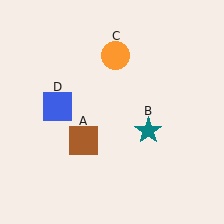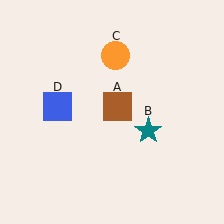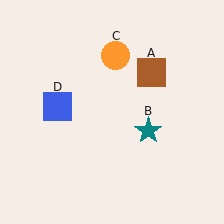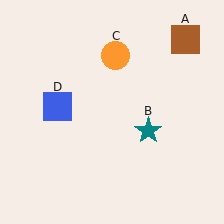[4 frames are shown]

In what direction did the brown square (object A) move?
The brown square (object A) moved up and to the right.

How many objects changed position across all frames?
1 object changed position: brown square (object A).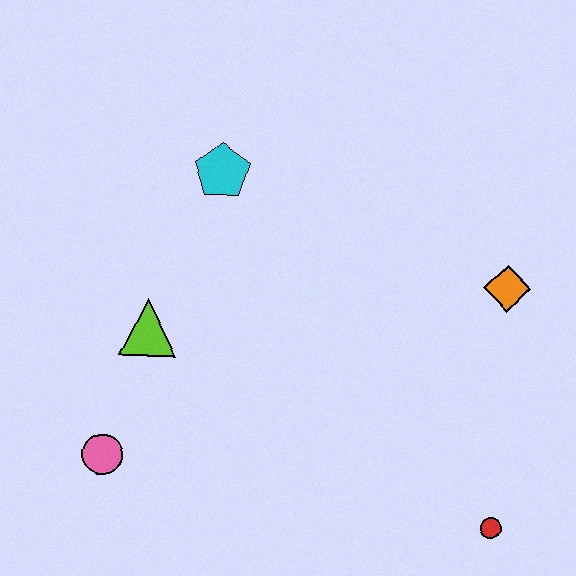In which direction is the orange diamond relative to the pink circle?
The orange diamond is to the right of the pink circle.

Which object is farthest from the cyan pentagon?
The red circle is farthest from the cyan pentagon.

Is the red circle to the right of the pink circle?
Yes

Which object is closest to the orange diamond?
The red circle is closest to the orange diamond.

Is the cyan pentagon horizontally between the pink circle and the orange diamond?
Yes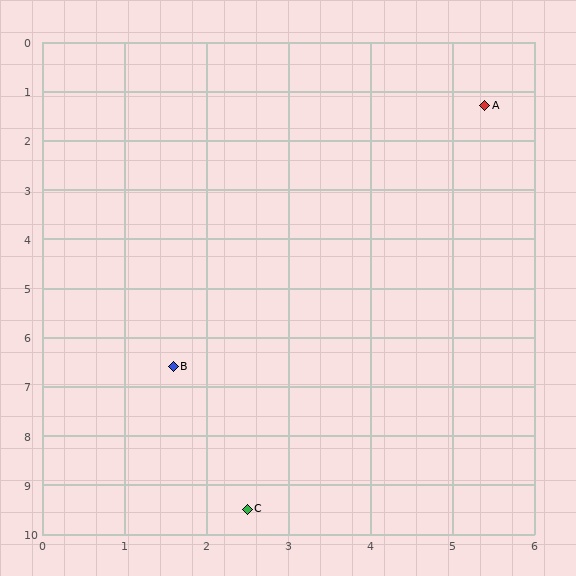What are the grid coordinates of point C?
Point C is at approximately (2.5, 9.5).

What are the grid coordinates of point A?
Point A is at approximately (5.4, 1.3).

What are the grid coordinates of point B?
Point B is at approximately (1.6, 6.6).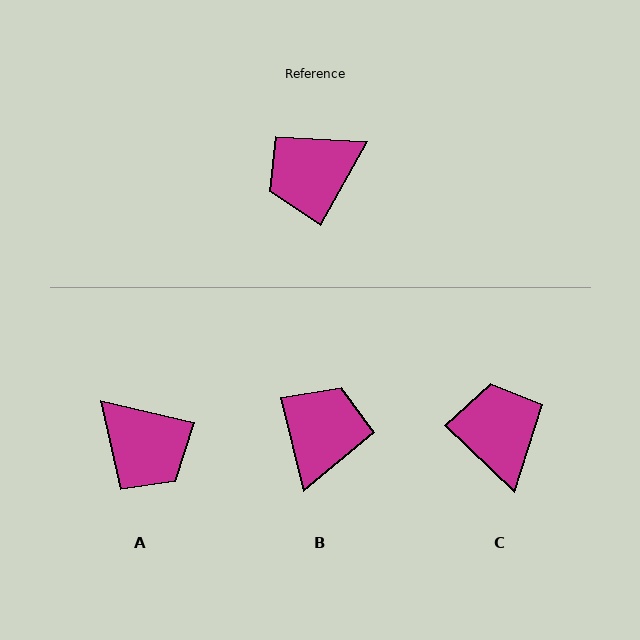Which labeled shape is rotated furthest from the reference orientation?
B, about 137 degrees away.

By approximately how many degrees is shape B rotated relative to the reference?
Approximately 137 degrees clockwise.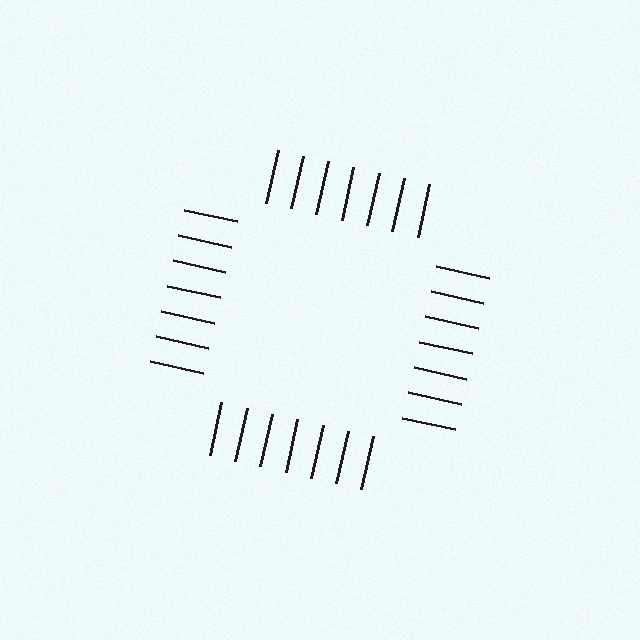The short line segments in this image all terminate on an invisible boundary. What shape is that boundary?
An illusory square — the line segments terminate on its edges but no continuous stroke is drawn.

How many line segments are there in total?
28 — 7 along each of the 4 edges.